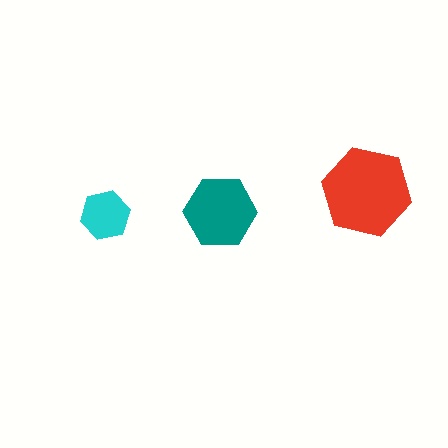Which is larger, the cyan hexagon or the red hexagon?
The red one.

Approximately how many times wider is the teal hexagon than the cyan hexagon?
About 1.5 times wider.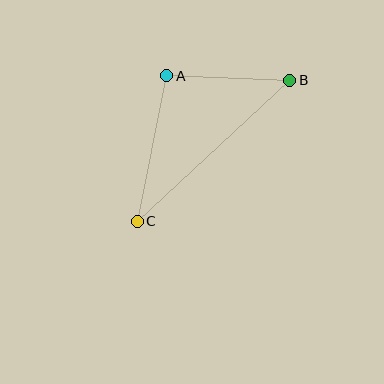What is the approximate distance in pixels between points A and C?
The distance between A and C is approximately 149 pixels.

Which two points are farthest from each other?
Points B and C are farthest from each other.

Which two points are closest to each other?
Points A and B are closest to each other.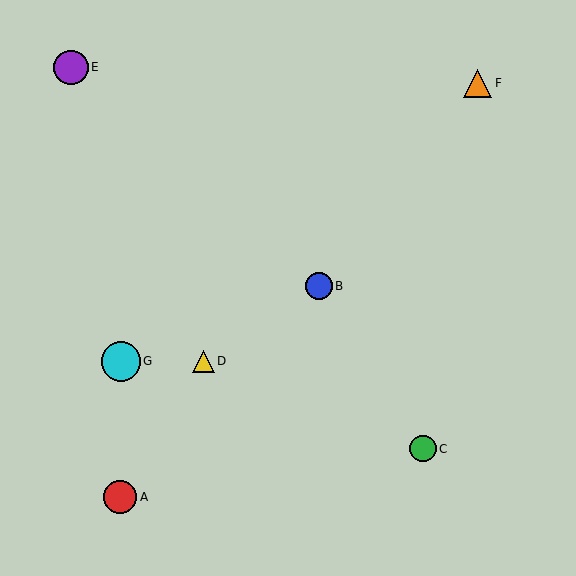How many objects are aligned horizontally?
2 objects (D, G) are aligned horizontally.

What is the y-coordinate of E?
Object E is at y≈67.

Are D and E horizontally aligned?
No, D is at y≈361 and E is at y≈67.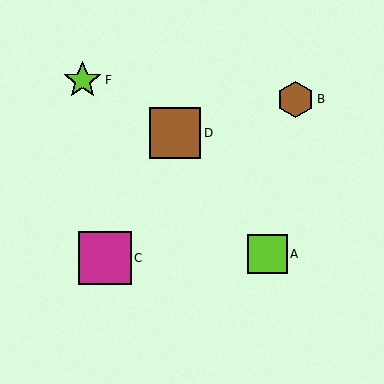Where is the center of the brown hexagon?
The center of the brown hexagon is at (296, 99).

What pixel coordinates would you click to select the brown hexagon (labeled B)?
Click at (296, 99) to select the brown hexagon B.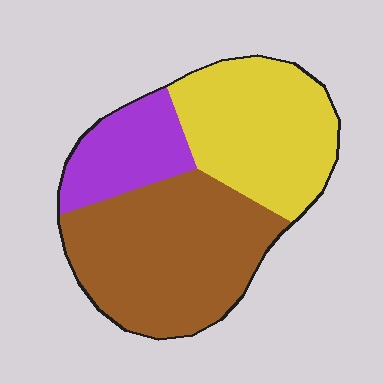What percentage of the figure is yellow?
Yellow takes up about three eighths (3/8) of the figure.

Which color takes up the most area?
Brown, at roughly 45%.